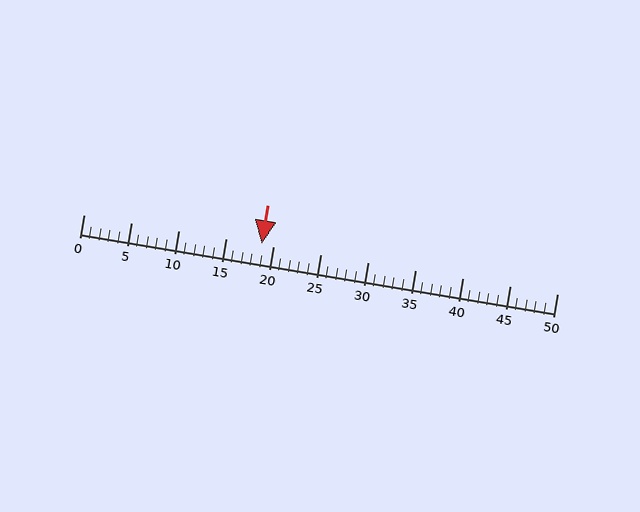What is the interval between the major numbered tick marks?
The major tick marks are spaced 5 units apart.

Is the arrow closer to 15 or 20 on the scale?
The arrow is closer to 20.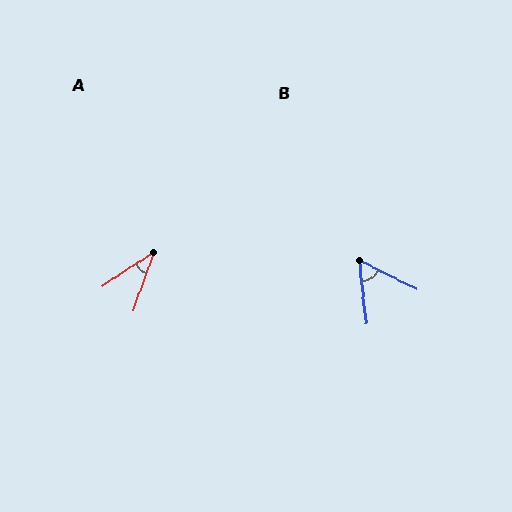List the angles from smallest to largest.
A (37°), B (57°).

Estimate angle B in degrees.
Approximately 57 degrees.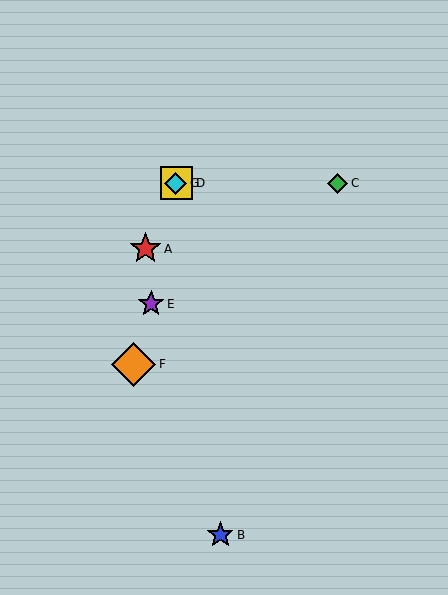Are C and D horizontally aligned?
Yes, both are at y≈183.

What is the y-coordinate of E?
Object E is at y≈304.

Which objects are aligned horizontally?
Objects C, D, G are aligned horizontally.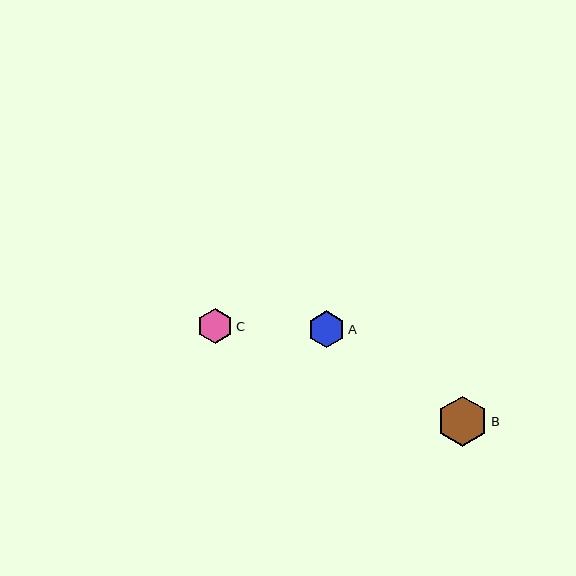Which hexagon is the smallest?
Hexagon C is the smallest with a size of approximately 35 pixels.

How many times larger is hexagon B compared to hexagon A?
Hexagon B is approximately 1.4 times the size of hexagon A.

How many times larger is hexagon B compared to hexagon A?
Hexagon B is approximately 1.4 times the size of hexagon A.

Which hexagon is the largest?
Hexagon B is the largest with a size of approximately 50 pixels.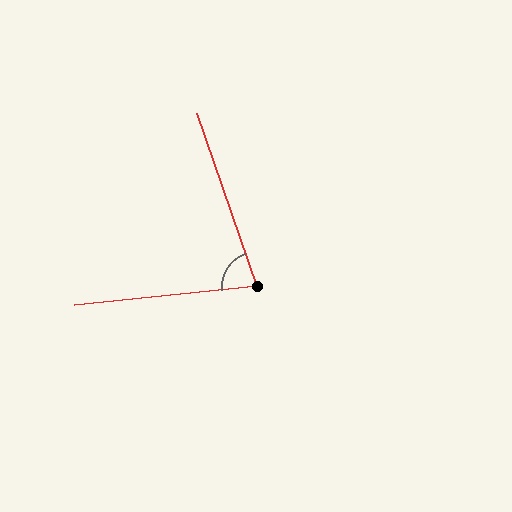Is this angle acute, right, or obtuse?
It is acute.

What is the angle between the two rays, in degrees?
Approximately 77 degrees.